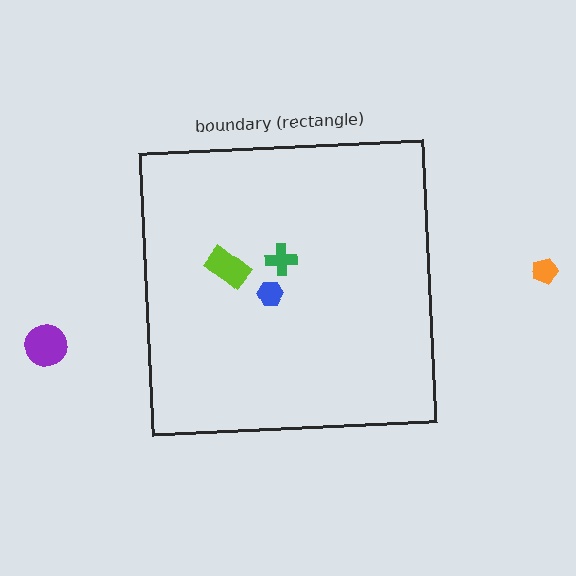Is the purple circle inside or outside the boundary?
Outside.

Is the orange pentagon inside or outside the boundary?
Outside.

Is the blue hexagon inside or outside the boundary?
Inside.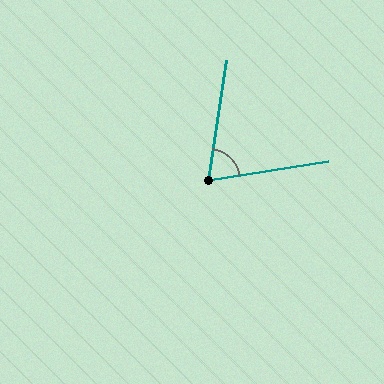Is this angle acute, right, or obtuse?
It is acute.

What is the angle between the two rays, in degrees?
Approximately 72 degrees.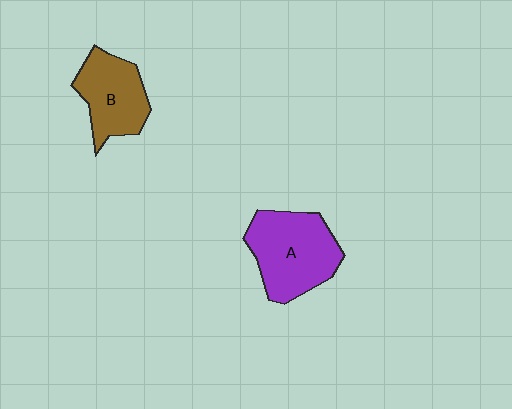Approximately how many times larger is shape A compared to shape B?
Approximately 1.3 times.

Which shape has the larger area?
Shape A (purple).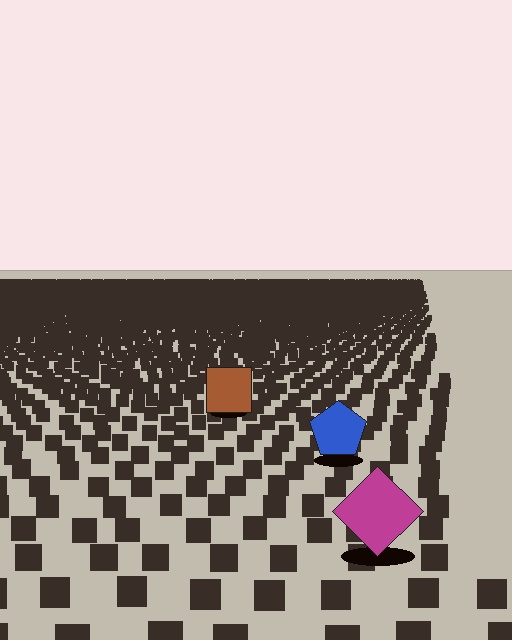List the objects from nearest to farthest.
From nearest to farthest: the magenta diamond, the blue pentagon, the brown square.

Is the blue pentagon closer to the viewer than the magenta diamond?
No. The magenta diamond is closer — you can tell from the texture gradient: the ground texture is coarser near it.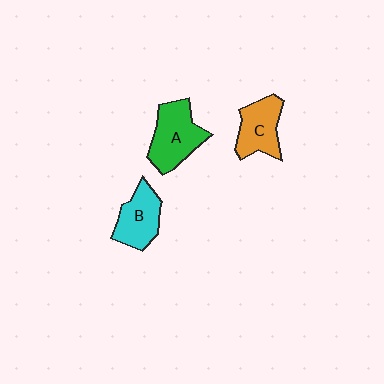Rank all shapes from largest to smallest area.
From largest to smallest: A (green), C (orange), B (cyan).